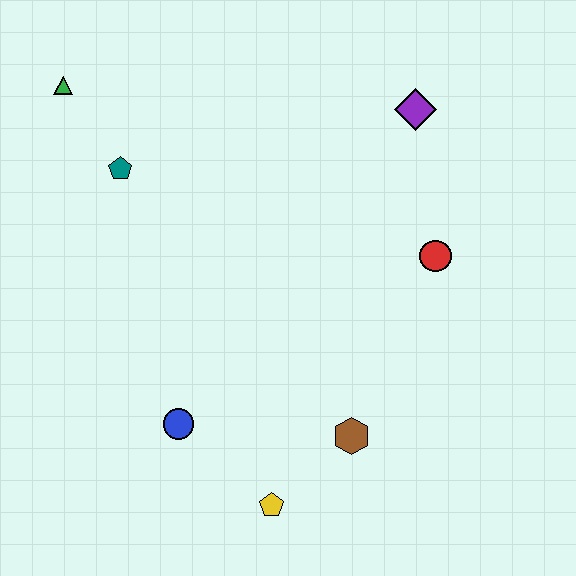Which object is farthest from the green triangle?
The yellow pentagon is farthest from the green triangle.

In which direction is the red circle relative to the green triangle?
The red circle is to the right of the green triangle.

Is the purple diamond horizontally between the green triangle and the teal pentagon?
No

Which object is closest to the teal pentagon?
The green triangle is closest to the teal pentagon.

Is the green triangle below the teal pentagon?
No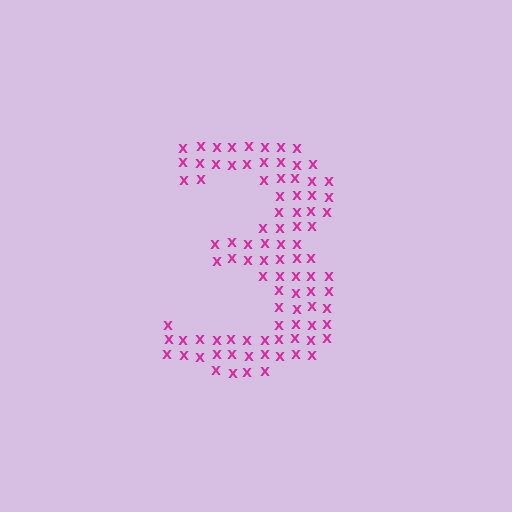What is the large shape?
The large shape is the digit 3.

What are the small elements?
The small elements are letter X's.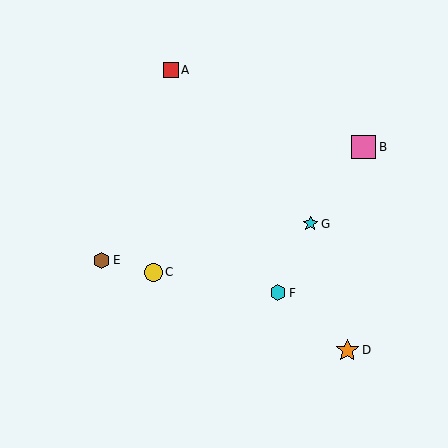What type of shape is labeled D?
Shape D is an orange star.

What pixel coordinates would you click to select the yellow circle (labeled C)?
Click at (154, 272) to select the yellow circle C.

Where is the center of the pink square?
The center of the pink square is at (364, 147).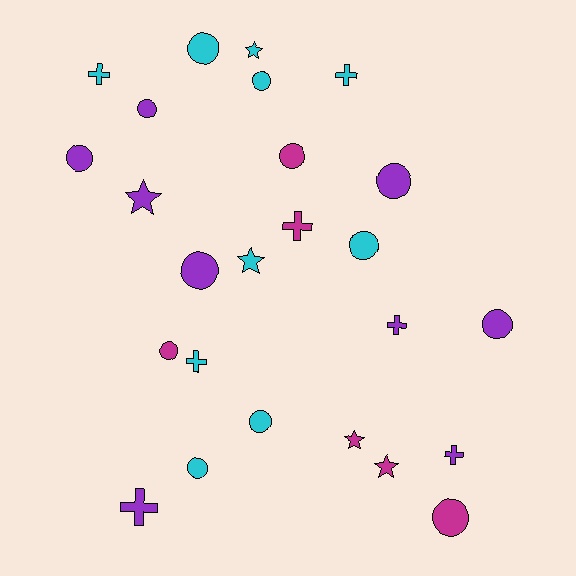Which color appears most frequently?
Cyan, with 10 objects.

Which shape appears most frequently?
Circle, with 13 objects.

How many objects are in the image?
There are 25 objects.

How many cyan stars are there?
There are 2 cyan stars.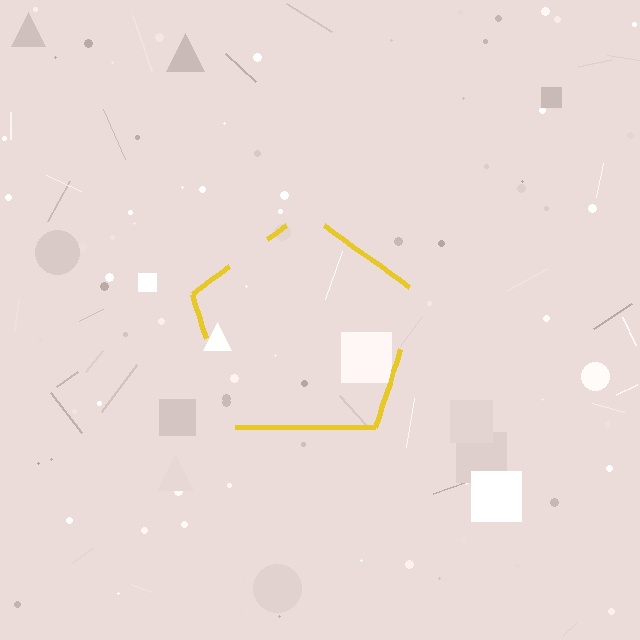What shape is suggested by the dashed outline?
The dashed outline suggests a pentagon.